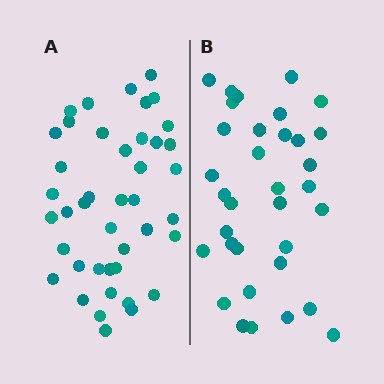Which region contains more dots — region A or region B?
Region A (the left region) has more dots.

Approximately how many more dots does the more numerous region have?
Region A has roughly 8 or so more dots than region B.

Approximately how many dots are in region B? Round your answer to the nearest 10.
About 30 dots. (The exact count is 34, which rounds to 30.)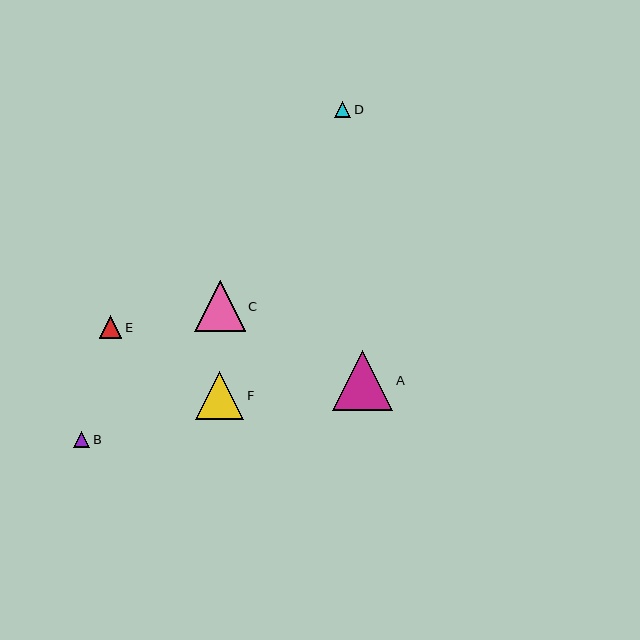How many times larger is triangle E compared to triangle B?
Triangle E is approximately 1.4 times the size of triangle B.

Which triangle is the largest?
Triangle A is the largest with a size of approximately 60 pixels.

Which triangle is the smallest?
Triangle B is the smallest with a size of approximately 16 pixels.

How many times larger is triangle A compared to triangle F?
Triangle A is approximately 1.2 times the size of triangle F.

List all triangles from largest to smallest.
From largest to smallest: A, C, F, E, D, B.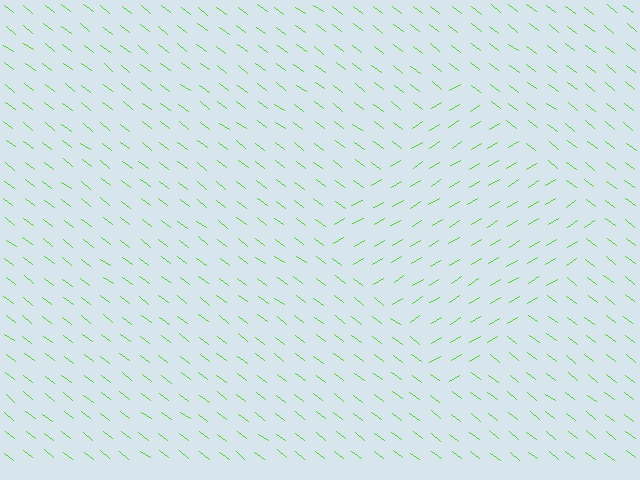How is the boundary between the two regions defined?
The boundary is defined purely by a change in line orientation (approximately 69 degrees difference). All lines are the same color and thickness.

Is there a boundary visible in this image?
Yes, there is a texture boundary formed by a change in line orientation.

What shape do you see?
I see a diamond.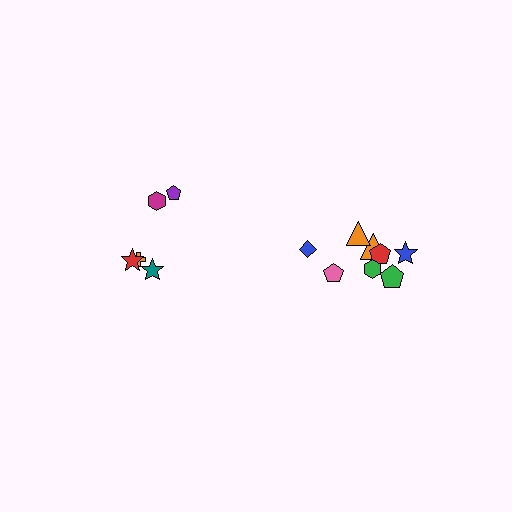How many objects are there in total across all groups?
There are 13 objects.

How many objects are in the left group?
There are 5 objects.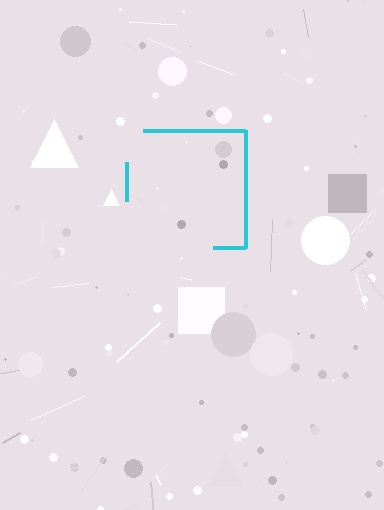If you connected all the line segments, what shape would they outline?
They would outline a square.